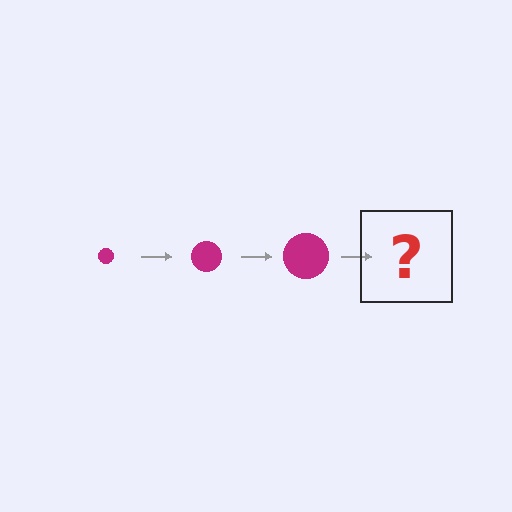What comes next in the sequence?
The next element should be a magenta circle, larger than the previous one.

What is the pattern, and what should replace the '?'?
The pattern is that the circle gets progressively larger each step. The '?' should be a magenta circle, larger than the previous one.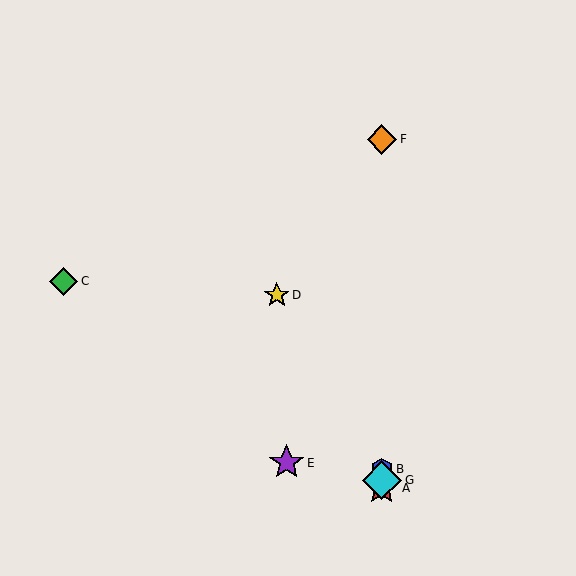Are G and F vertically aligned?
Yes, both are at x≈382.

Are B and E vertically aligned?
No, B is at x≈382 and E is at x≈287.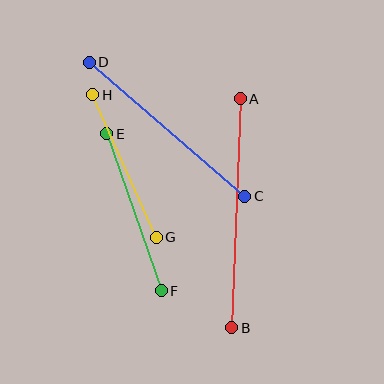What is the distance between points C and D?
The distance is approximately 205 pixels.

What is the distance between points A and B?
The distance is approximately 229 pixels.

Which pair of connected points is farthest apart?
Points A and B are farthest apart.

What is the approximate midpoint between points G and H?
The midpoint is at approximately (124, 166) pixels.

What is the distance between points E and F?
The distance is approximately 166 pixels.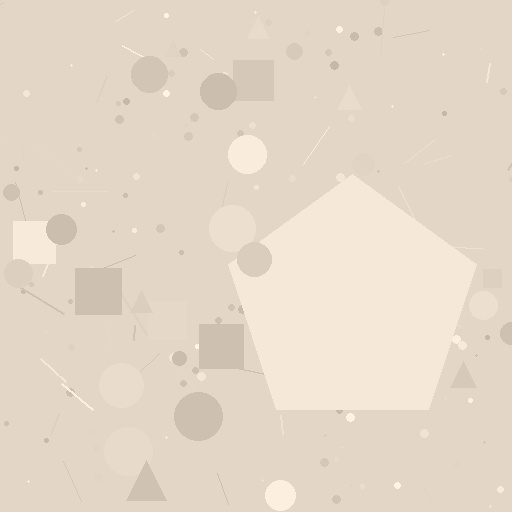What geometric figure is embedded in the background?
A pentagon is embedded in the background.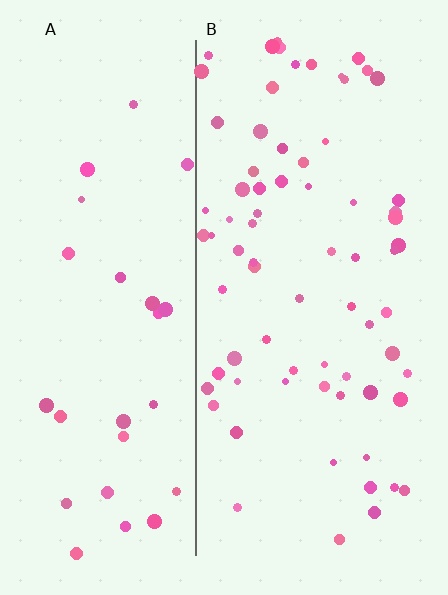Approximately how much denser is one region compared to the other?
Approximately 2.5× — region B over region A.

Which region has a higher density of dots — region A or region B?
B (the right).